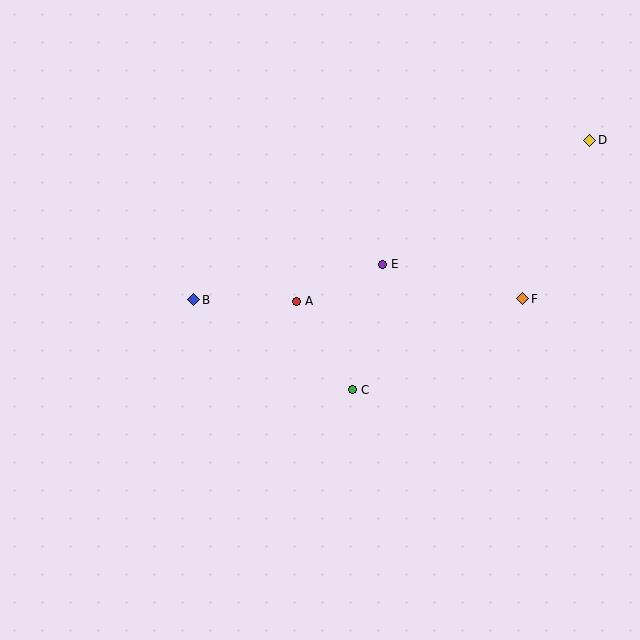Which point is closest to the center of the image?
Point A at (297, 301) is closest to the center.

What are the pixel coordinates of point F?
Point F is at (523, 299).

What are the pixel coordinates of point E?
Point E is at (383, 264).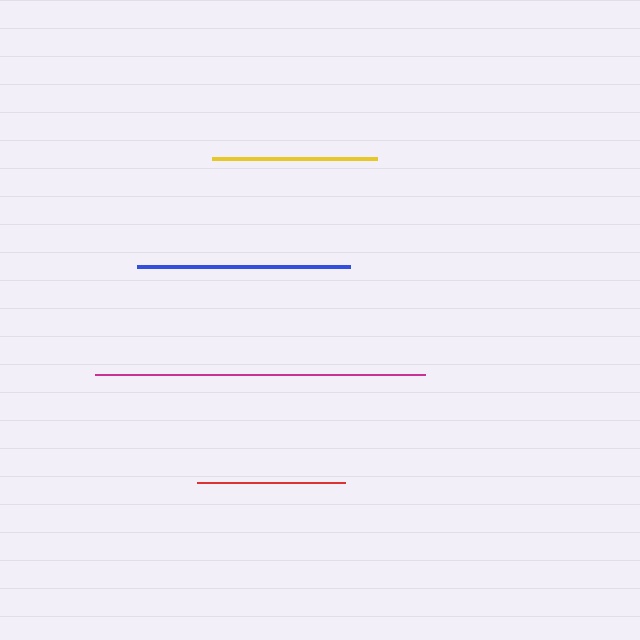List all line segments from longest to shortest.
From longest to shortest: magenta, blue, yellow, red.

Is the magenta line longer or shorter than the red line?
The magenta line is longer than the red line.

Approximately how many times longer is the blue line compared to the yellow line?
The blue line is approximately 1.3 times the length of the yellow line.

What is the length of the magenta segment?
The magenta segment is approximately 330 pixels long.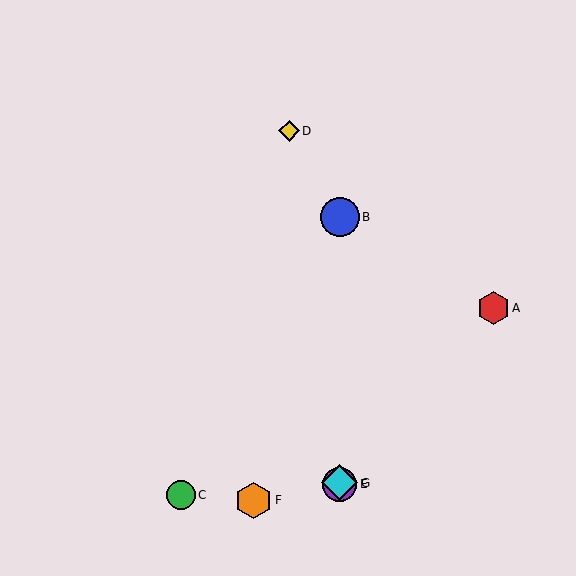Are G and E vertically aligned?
Yes, both are at x≈340.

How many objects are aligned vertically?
3 objects (B, E, G) are aligned vertically.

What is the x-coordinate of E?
Object E is at x≈340.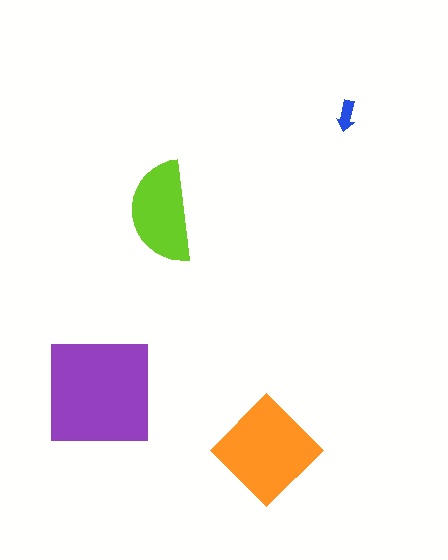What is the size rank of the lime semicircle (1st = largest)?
3rd.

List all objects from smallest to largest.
The blue arrow, the lime semicircle, the orange diamond, the purple square.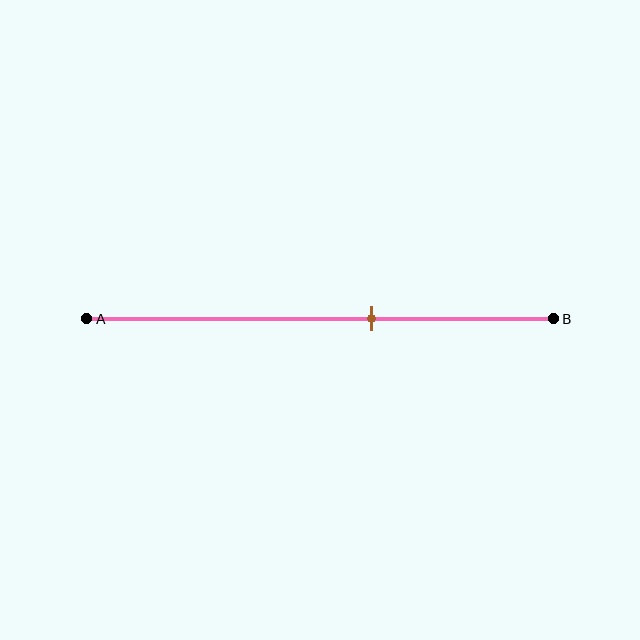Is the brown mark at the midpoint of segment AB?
No, the mark is at about 60% from A, not at the 50% midpoint.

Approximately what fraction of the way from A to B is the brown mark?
The brown mark is approximately 60% of the way from A to B.